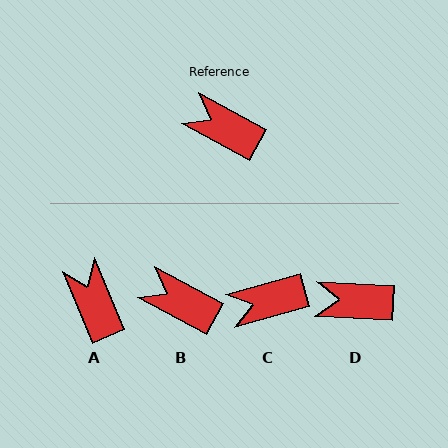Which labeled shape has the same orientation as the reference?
B.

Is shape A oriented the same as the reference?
No, it is off by about 38 degrees.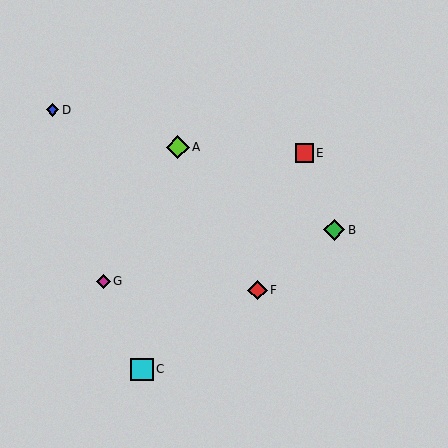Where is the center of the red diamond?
The center of the red diamond is at (257, 290).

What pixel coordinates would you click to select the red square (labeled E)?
Click at (304, 153) to select the red square E.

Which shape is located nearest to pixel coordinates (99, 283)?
The magenta diamond (labeled G) at (103, 281) is nearest to that location.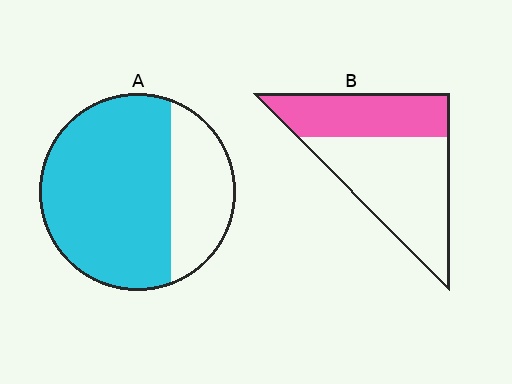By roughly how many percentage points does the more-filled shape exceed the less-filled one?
By roughly 30 percentage points (A over B).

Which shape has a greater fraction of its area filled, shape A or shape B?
Shape A.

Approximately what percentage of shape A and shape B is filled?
A is approximately 70% and B is approximately 40%.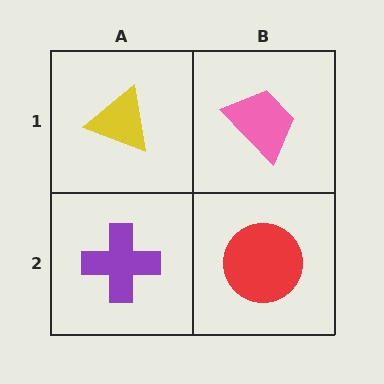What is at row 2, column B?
A red circle.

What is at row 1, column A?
A yellow triangle.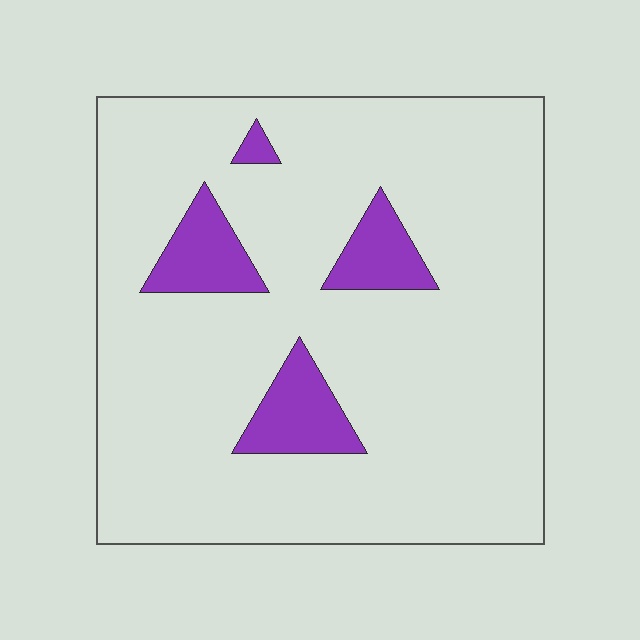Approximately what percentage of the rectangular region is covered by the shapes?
Approximately 10%.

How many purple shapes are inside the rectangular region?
4.